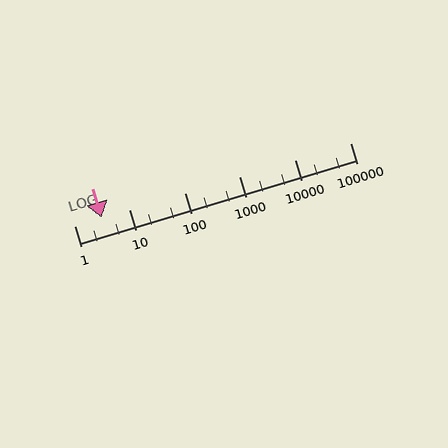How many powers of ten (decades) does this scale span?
The scale spans 5 decades, from 1 to 100000.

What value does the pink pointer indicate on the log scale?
The pointer indicates approximately 3.1.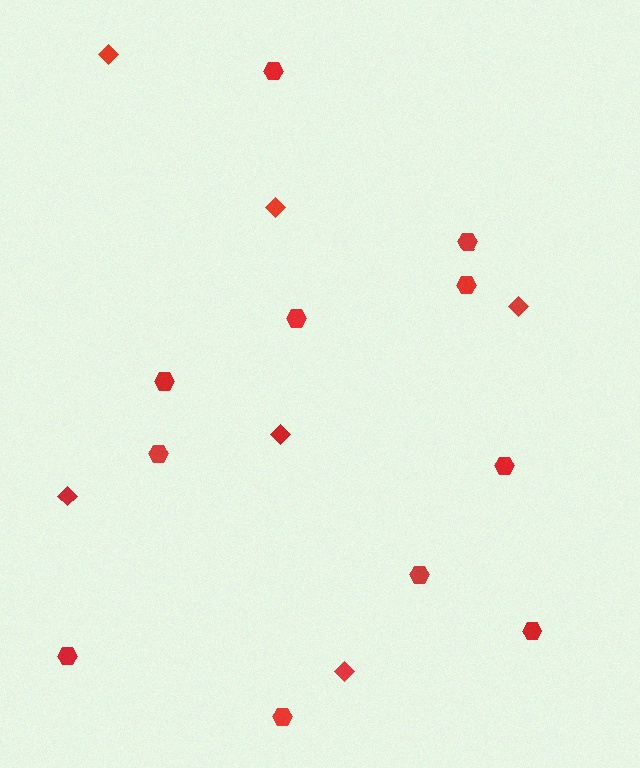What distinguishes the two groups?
There are 2 groups: one group of hexagons (11) and one group of diamonds (6).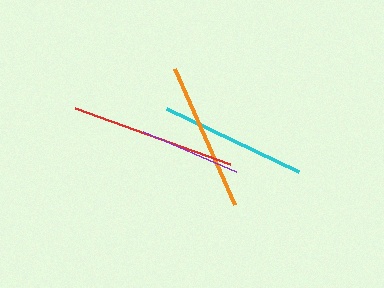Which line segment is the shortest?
The purple line is the shortest at approximately 101 pixels.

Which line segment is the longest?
The red line is the longest at approximately 165 pixels.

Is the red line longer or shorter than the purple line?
The red line is longer than the purple line.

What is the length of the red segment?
The red segment is approximately 165 pixels long.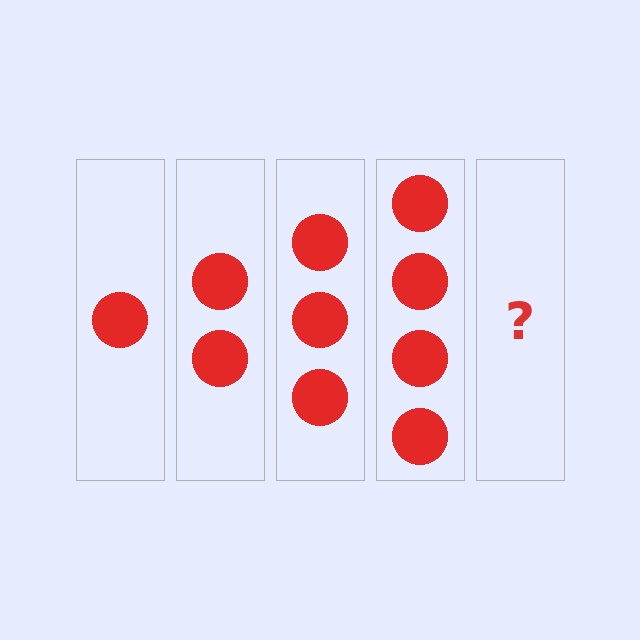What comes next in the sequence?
The next element should be 5 circles.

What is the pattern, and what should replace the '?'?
The pattern is that each step adds one more circle. The '?' should be 5 circles.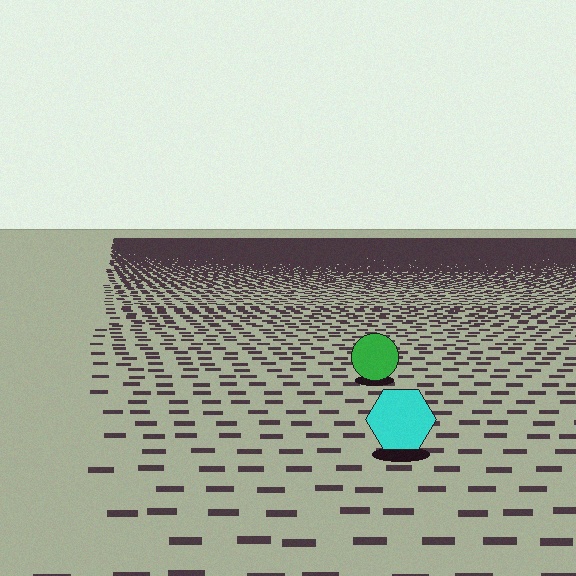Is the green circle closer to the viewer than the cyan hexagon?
No. The cyan hexagon is closer — you can tell from the texture gradient: the ground texture is coarser near it.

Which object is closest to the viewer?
The cyan hexagon is closest. The texture marks near it are larger and more spread out.